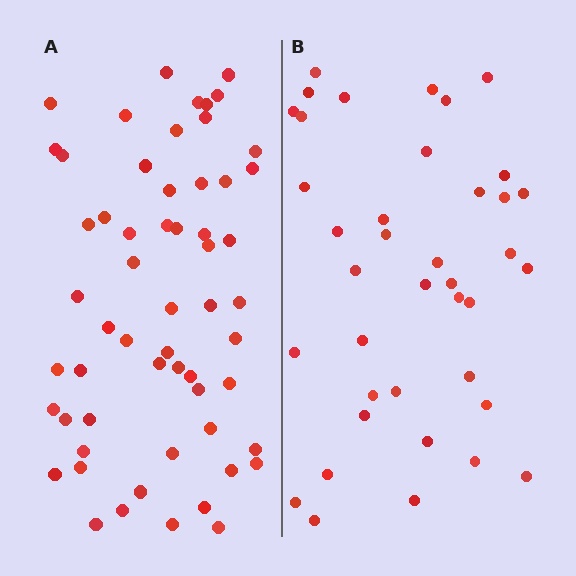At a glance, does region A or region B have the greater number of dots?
Region A (the left region) has more dots.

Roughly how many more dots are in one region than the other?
Region A has approximately 20 more dots than region B.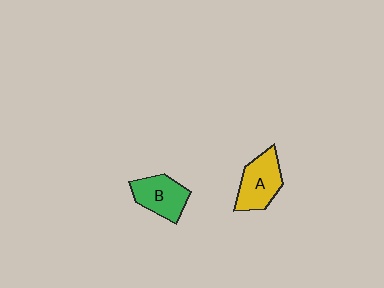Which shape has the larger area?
Shape A (yellow).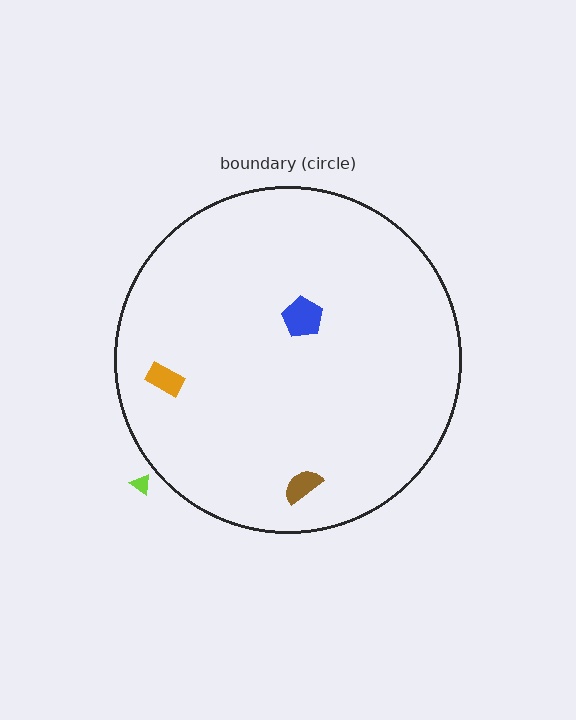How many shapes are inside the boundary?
3 inside, 1 outside.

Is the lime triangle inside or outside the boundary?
Outside.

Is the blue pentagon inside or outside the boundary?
Inside.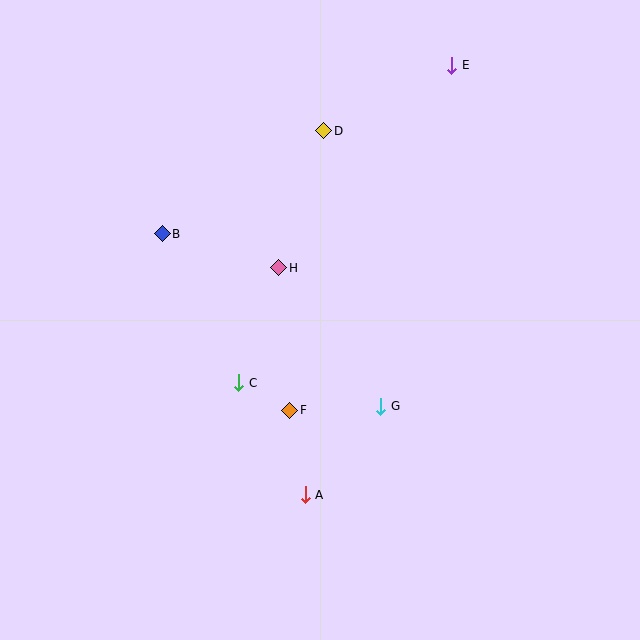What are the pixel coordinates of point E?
Point E is at (452, 65).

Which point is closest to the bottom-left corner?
Point A is closest to the bottom-left corner.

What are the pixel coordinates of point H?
Point H is at (279, 268).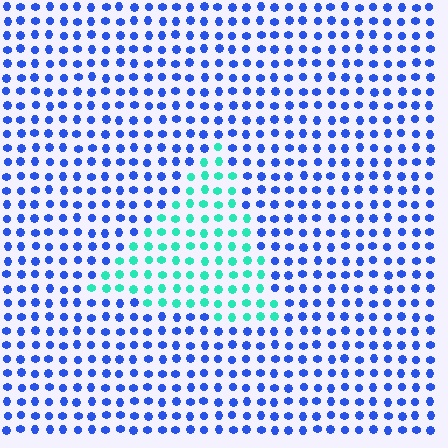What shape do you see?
I see a triangle.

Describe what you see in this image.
The image is filled with small blue elements in a uniform arrangement. A triangle-shaped region is visible where the elements are tinted to a slightly different hue, forming a subtle color boundary.